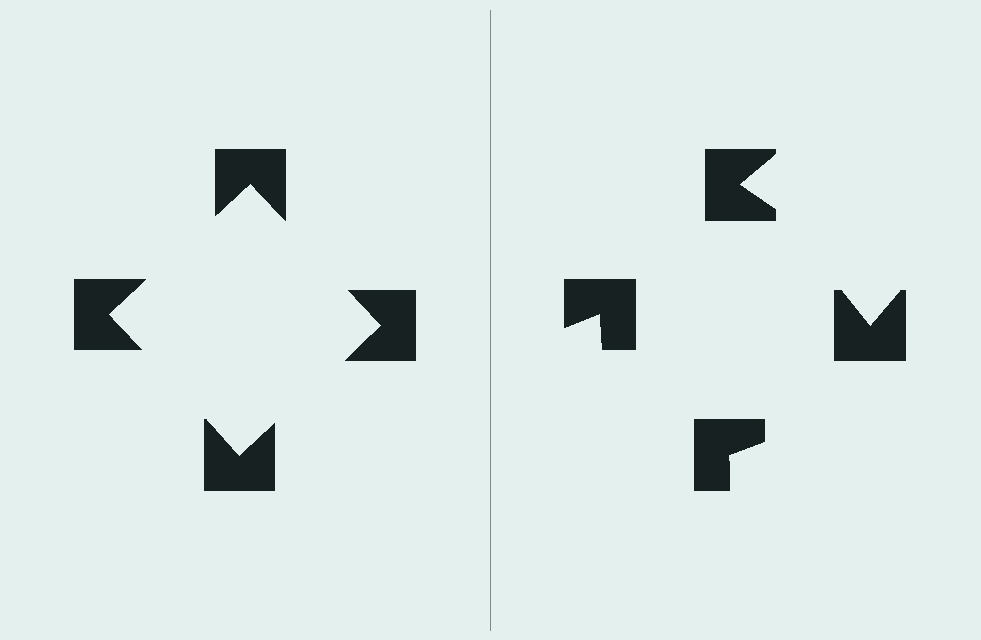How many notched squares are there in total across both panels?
8 — 4 on each side.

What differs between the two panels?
The notched squares are positioned identically on both sides; only the wedge orientations differ. On the left they align to a square; on the right they are misaligned.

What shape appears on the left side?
An illusory square.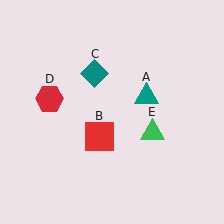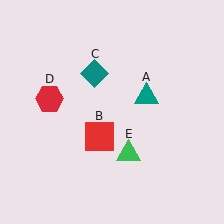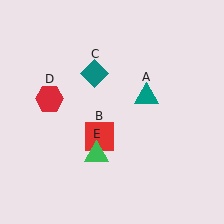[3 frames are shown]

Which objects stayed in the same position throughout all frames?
Teal triangle (object A) and red square (object B) and teal diamond (object C) and red hexagon (object D) remained stationary.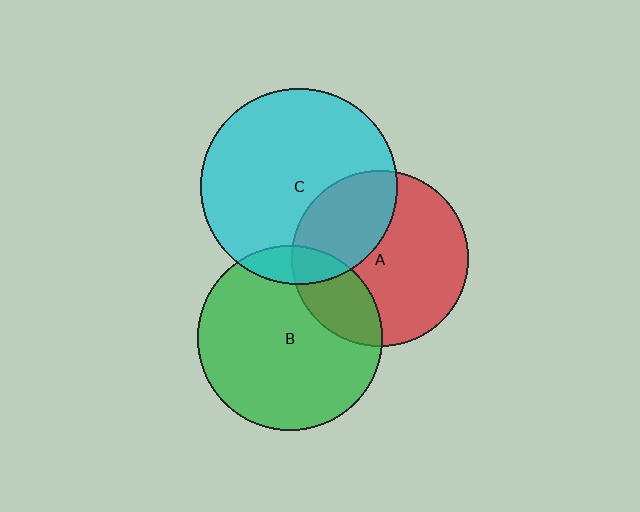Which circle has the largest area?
Circle C (cyan).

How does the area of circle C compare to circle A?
Approximately 1.2 times.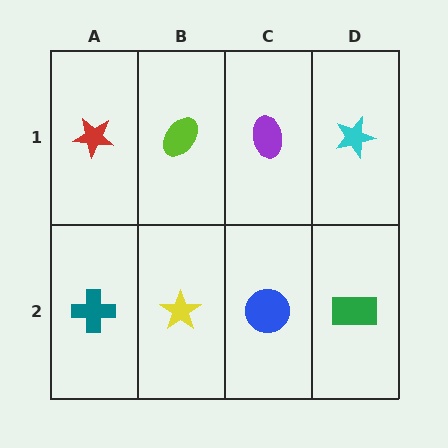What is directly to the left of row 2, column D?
A blue circle.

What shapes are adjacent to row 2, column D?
A cyan star (row 1, column D), a blue circle (row 2, column C).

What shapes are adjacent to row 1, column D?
A green rectangle (row 2, column D), a purple ellipse (row 1, column C).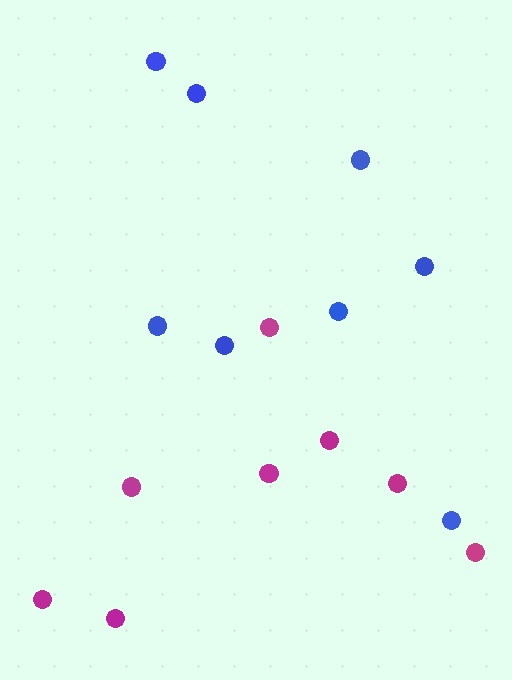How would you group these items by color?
There are 2 groups: one group of magenta circles (8) and one group of blue circles (8).